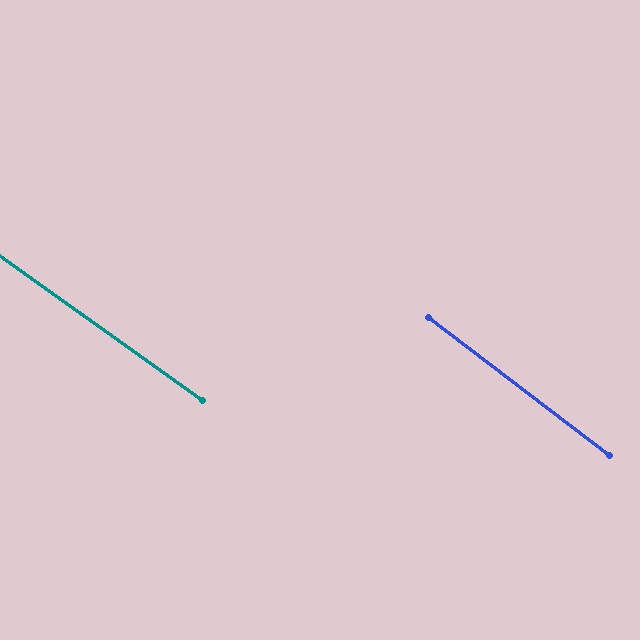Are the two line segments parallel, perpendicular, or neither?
Parallel — their directions differ by only 1.8°.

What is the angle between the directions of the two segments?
Approximately 2 degrees.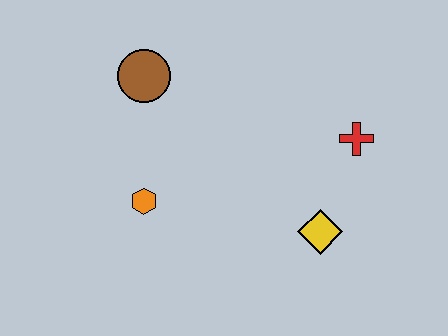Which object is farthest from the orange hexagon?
The red cross is farthest from the orange hexagon.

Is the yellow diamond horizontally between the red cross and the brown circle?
Yes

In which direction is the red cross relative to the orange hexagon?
The red cross is to the right of the orange hexagon.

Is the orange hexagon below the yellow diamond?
No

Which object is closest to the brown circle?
The orange hexagon is closest to the brown circle.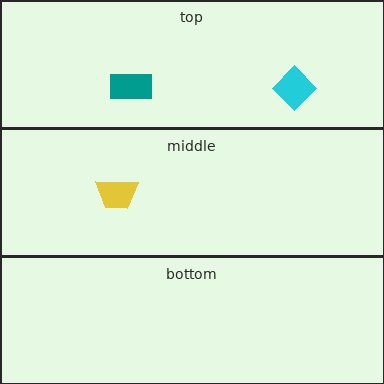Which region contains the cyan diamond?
The top region.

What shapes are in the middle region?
The yellow trapezoid.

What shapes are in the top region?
The teal rectangle, the cyan diamond.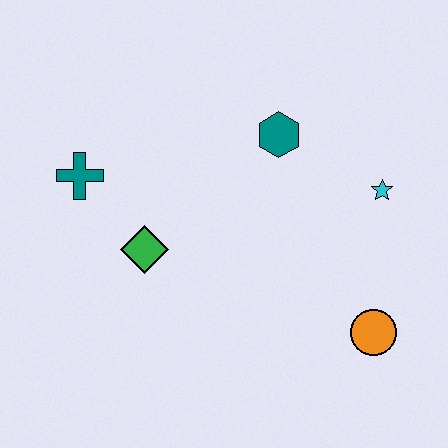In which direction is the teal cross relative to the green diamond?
The teal cross is above the green diamond.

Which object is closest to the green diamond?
The teal cross is closest to the green diamond.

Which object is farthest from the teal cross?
The orange circle is farthest from the teal cross.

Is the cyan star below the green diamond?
No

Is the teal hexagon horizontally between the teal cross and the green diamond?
No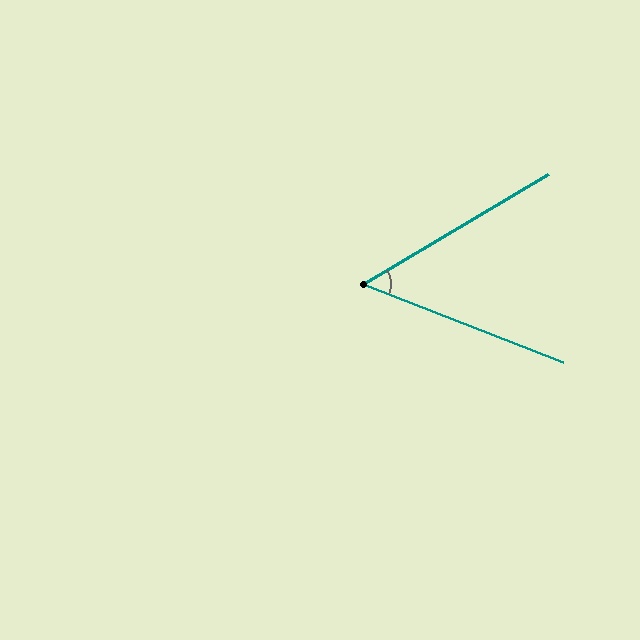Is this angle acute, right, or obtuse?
It is acute.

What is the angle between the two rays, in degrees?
Approximately 52 degrees.